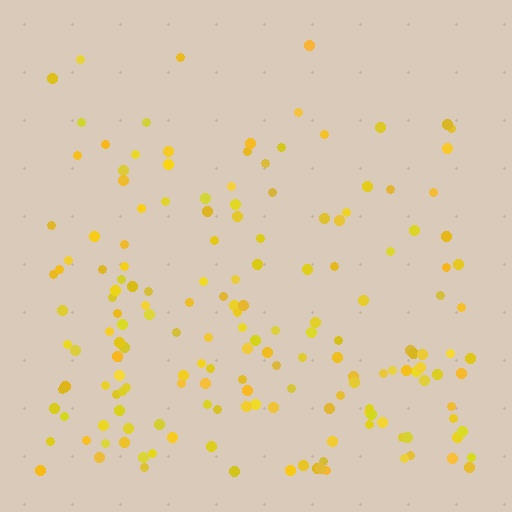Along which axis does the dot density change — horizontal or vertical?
Vertical.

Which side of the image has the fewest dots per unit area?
The top.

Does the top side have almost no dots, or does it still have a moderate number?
Still a moderate number, just noticeably fewer than the bottom.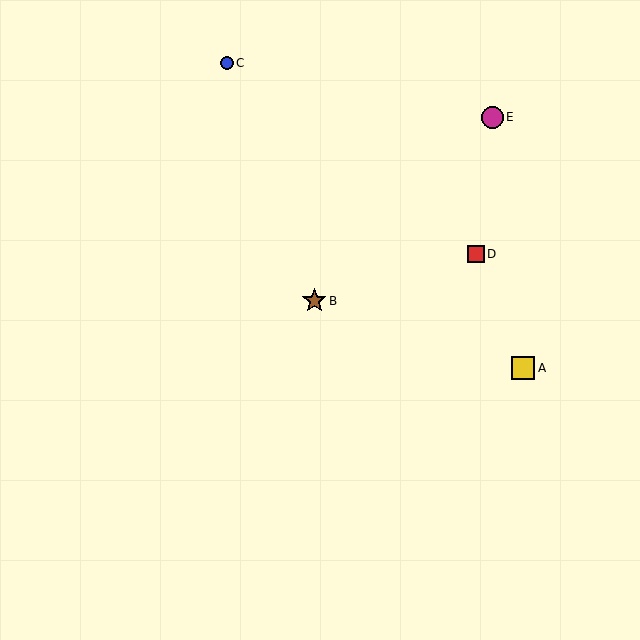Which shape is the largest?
The brown star (labeled B) is the largest.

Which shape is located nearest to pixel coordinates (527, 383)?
The yellow square (labeled A) at (523, 368) is nearest to that location.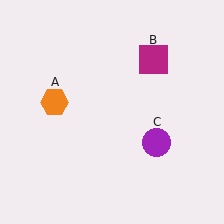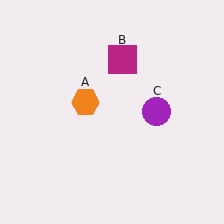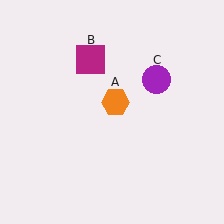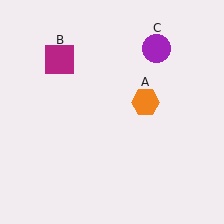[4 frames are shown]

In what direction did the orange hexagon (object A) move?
The orange hexagon (object A) moved right.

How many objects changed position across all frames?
3 objects changed position: orange hexagon (object A), magenta square (object B), purple circle (object C).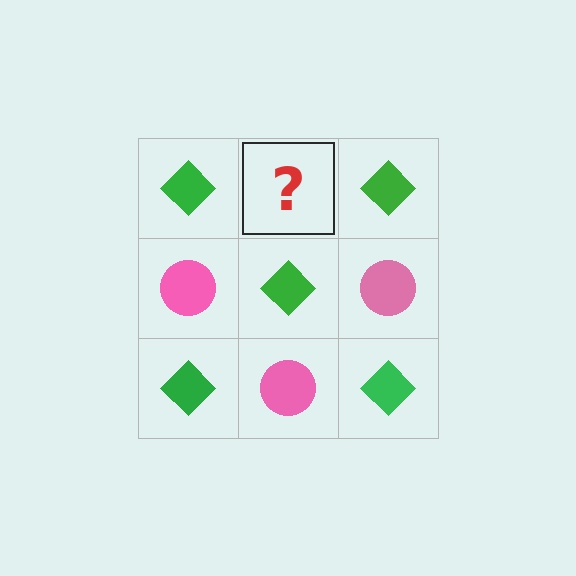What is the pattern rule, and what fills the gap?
The rule is that it alternates green diamond and pink circle in a checkerboard pattern. The gap should be filled with a pink circle.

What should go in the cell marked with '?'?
The missing cell should contain a pink circle.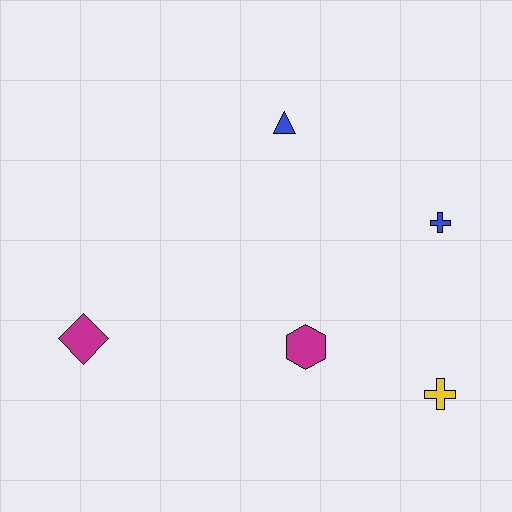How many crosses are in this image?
There are 2 crosses.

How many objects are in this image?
There are 5 objects.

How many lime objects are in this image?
There are no lime objects.